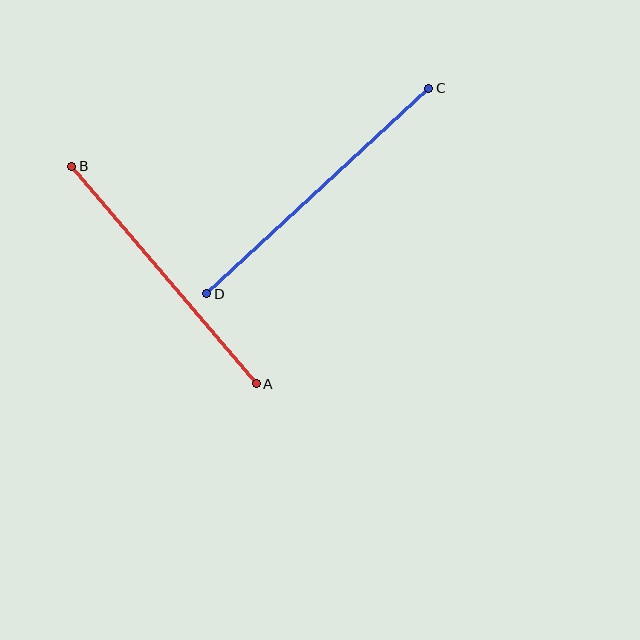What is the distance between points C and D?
The distance is approximately 302 pixels.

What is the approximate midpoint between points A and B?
The midpoint is at approximately (164, 275) pixels.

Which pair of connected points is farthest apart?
Points C and D are farthest apart.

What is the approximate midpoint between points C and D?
The midpoint is at approximately (318, 191) pixels.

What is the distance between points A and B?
The distance is approximately 285 pixels.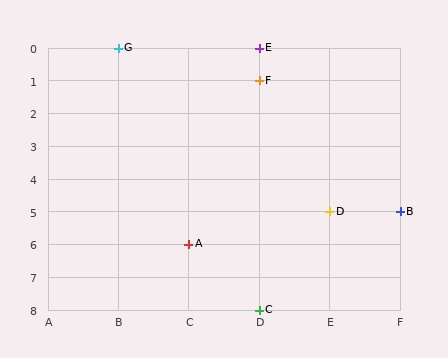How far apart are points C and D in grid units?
Points C and D are 1 column and 3 rows apart (about 3.2 grid units diagonally).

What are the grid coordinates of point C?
Point C is at grid coordinates (D, 8).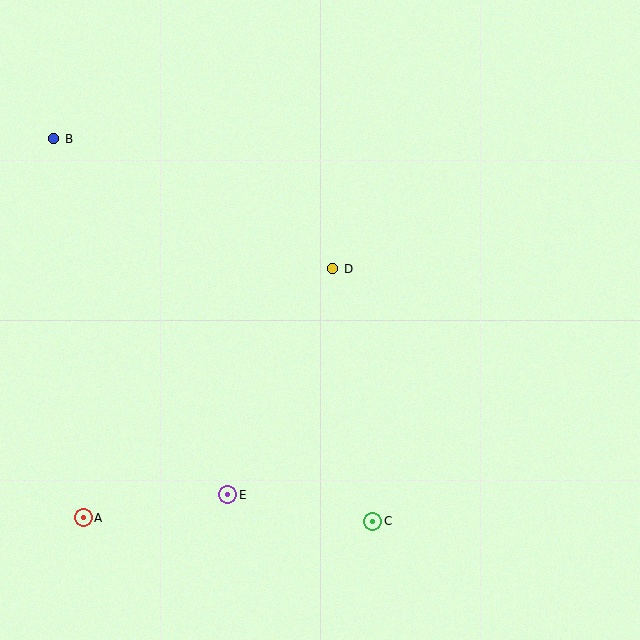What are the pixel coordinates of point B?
Point B is at (54, 139).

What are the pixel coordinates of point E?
Point E is at (228, 495).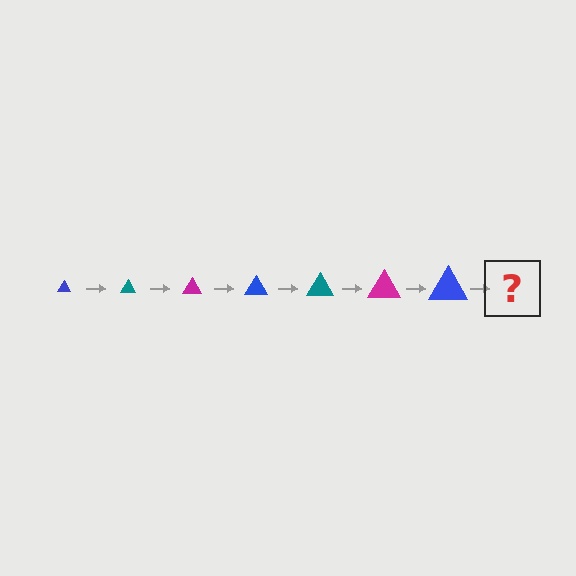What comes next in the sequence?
The next element should be a teal triangle, larger than the previous one.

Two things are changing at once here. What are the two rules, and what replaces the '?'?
The two rules are that the triangle grows larger each step and the color cycles through blue, teal, and magenta. The '?' should be a teal triangle, larger than the previous one.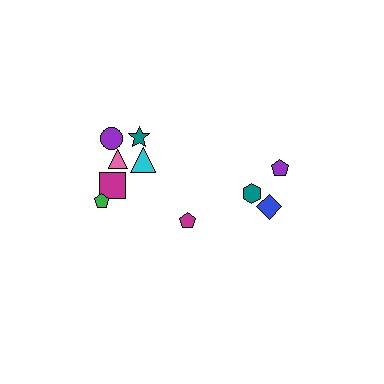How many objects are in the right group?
There are 3 objects.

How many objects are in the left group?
There are 7 objects.